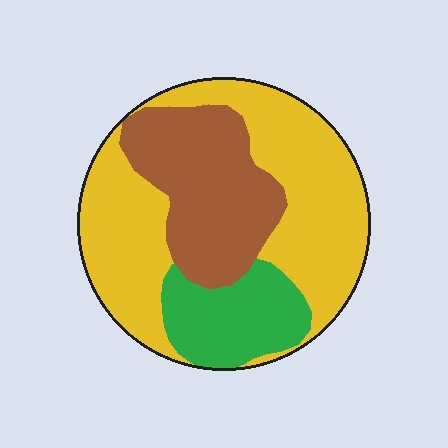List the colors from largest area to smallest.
From largest to smallest: yellow, brown, green.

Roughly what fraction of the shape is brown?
Brown covers roughly 30% of the shape.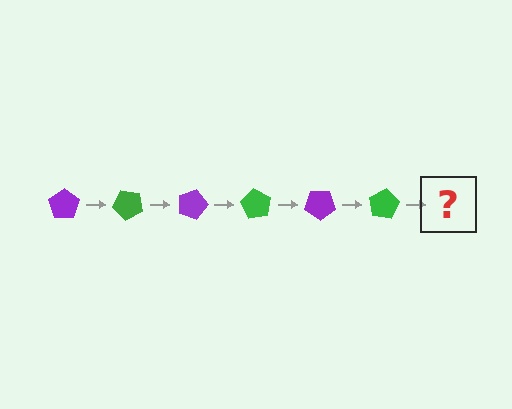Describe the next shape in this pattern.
It should be a purple pentagon, rotated 270 degrees from the start.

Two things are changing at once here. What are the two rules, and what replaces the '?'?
The two rules are that it rotates 45 degrees each step and the color cycles through purple and green. The '?' should be a purple pentagon, rotated 270 degrees from the start.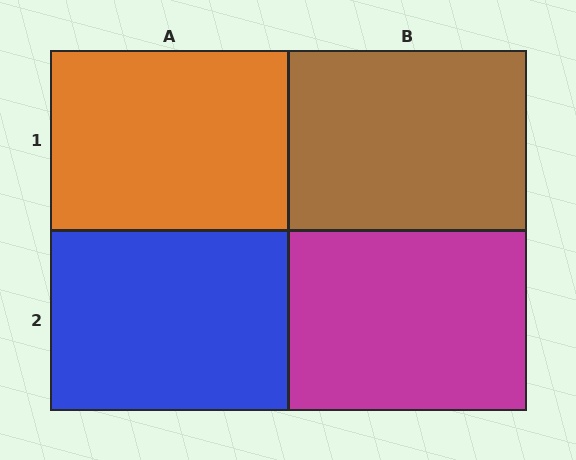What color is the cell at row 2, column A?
Blue.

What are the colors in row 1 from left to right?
Orange, brown.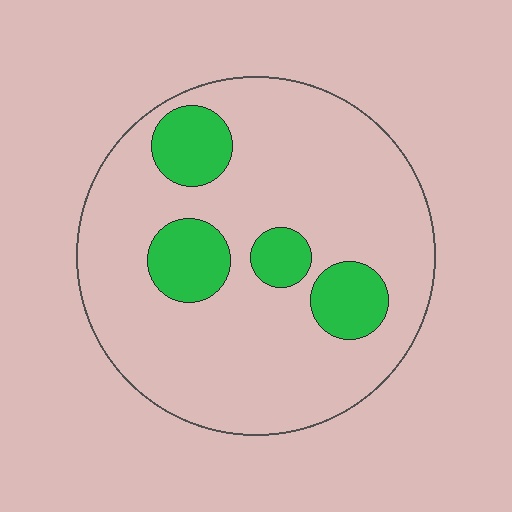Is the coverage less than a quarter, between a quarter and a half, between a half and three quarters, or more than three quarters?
Less than a quarter.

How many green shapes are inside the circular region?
4.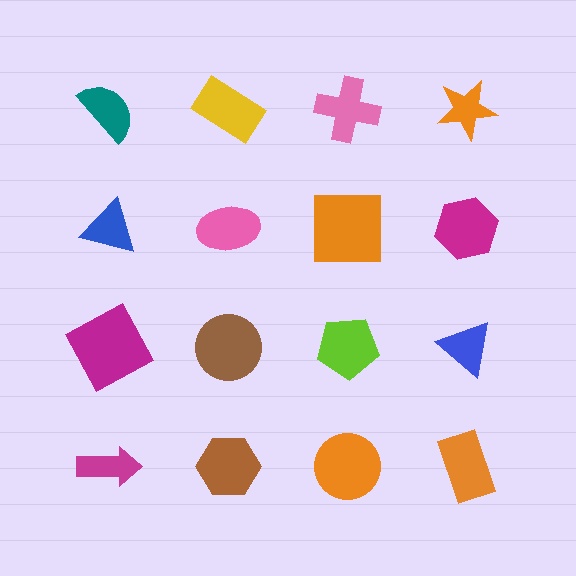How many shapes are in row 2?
4 shapes.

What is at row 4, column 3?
An orange circle.